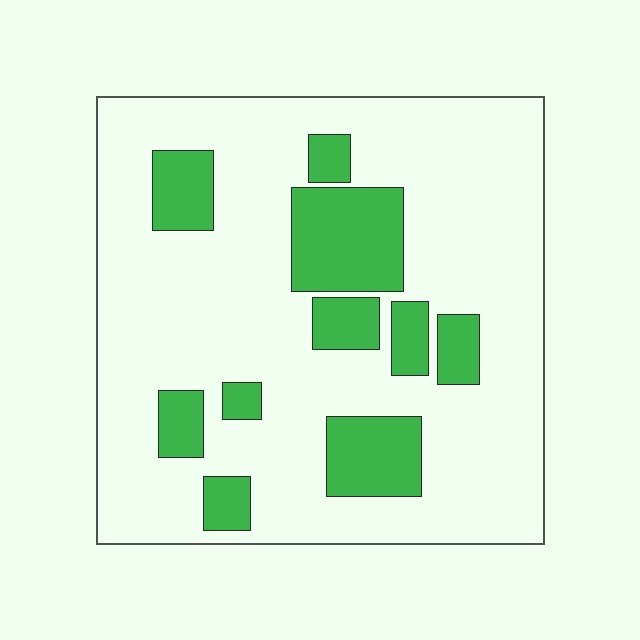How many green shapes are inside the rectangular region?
10.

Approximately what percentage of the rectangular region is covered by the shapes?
Approximately 20%.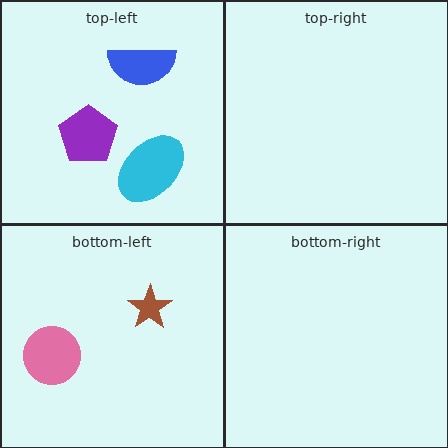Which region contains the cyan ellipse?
The top-left region.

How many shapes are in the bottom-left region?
2.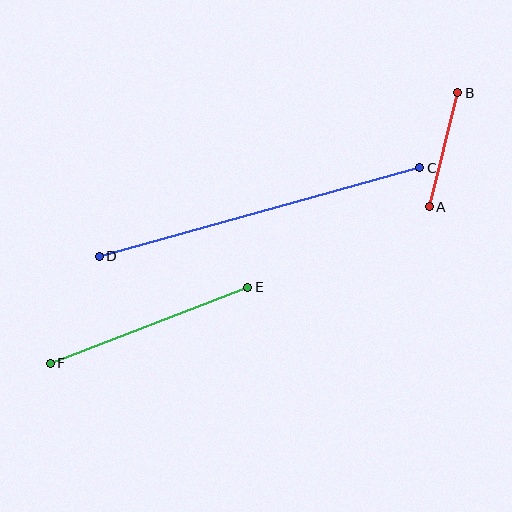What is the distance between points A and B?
The distance is approximately 118 pixels.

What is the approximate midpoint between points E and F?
The midpoint is at approximately (149, 325) pixels.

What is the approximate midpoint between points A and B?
The midpoint is at approximately (443, 150) pixels.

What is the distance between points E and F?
The distance is approximately 212 pixels.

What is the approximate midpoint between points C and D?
The midpoint is at approximately (259, 212) pixels.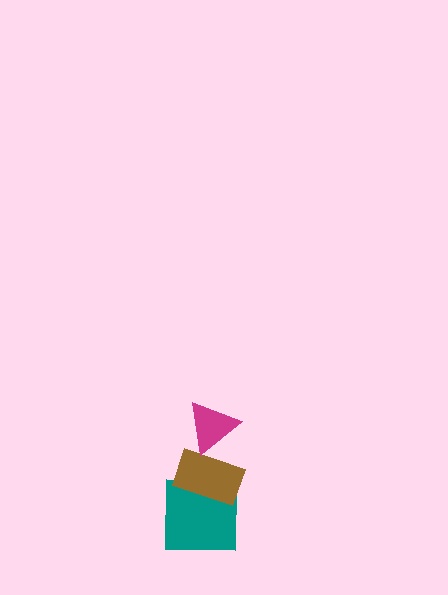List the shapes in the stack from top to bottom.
From top to bottom: the magenta triangle, the brown rectangle, the teal square.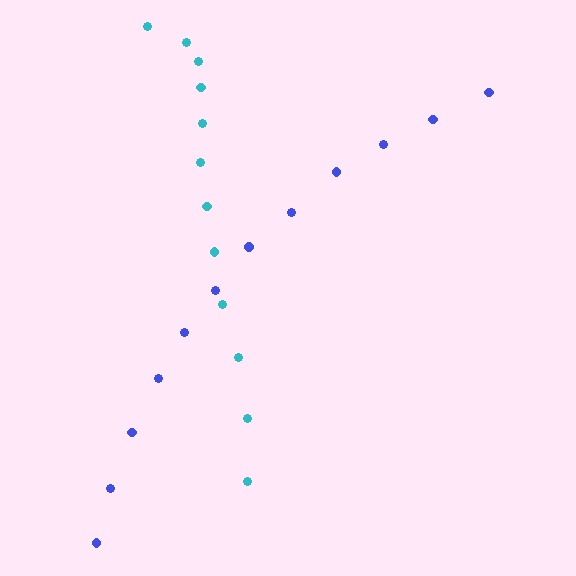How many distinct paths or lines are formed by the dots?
There are 2 distinct paths.